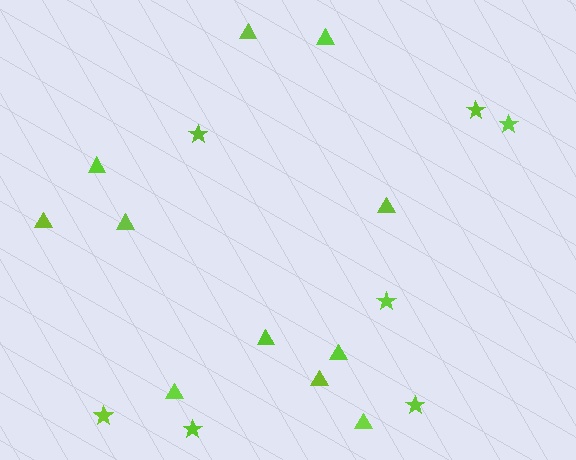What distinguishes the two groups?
There are 2 groups: one group of triangles (11) and one group of stars (7).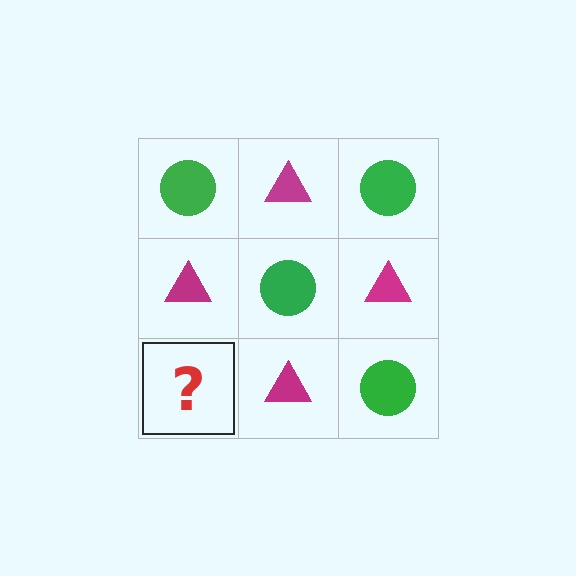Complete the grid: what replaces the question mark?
The question mark should be replaced with a green circle.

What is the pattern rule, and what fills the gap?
The rule is that it alternates green circle and magenta triangle in a checkerboard pattern. The gap should be filled with a green circle.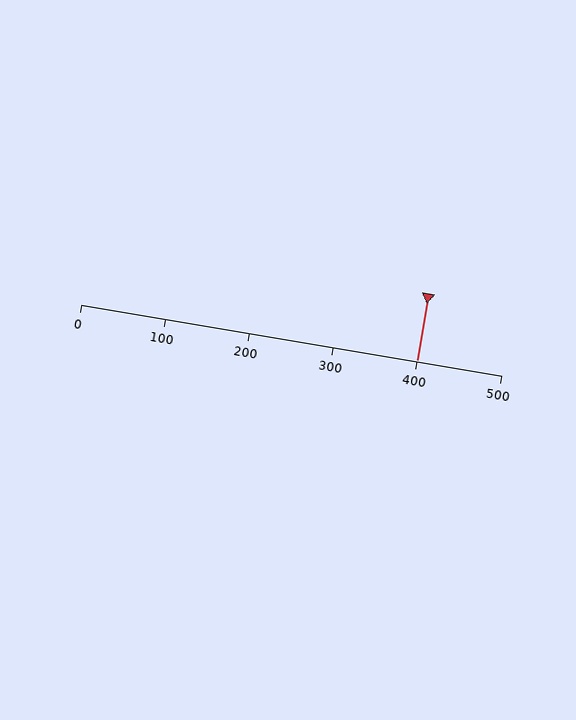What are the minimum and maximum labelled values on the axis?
The axis runs from 0 to 500.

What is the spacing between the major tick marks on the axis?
The major ticks are spaced 100 apart.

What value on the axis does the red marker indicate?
The marker indicates approximately 400.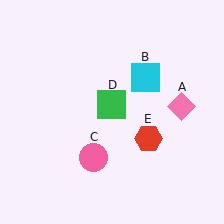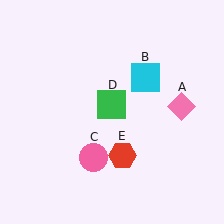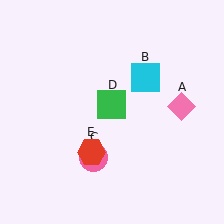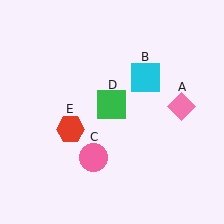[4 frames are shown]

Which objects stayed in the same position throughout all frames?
Pink diamond (object A) and cyan square (object B) and pink circle (object C) and green square (object D) remained stationary.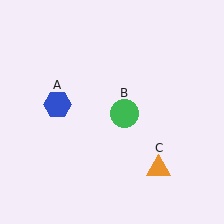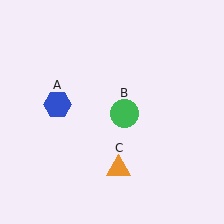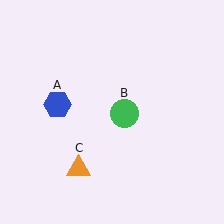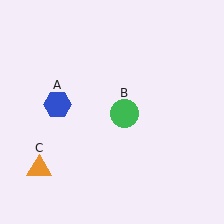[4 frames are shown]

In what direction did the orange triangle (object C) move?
The orange triangle (object C) moved left.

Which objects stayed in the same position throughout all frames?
Blue hexagon (object A) and green circle (object B) remained stationary.